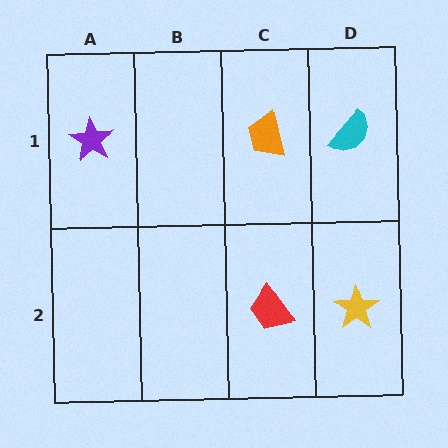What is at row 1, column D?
A cyan semicircle.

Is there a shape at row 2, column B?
No, that cell is empty.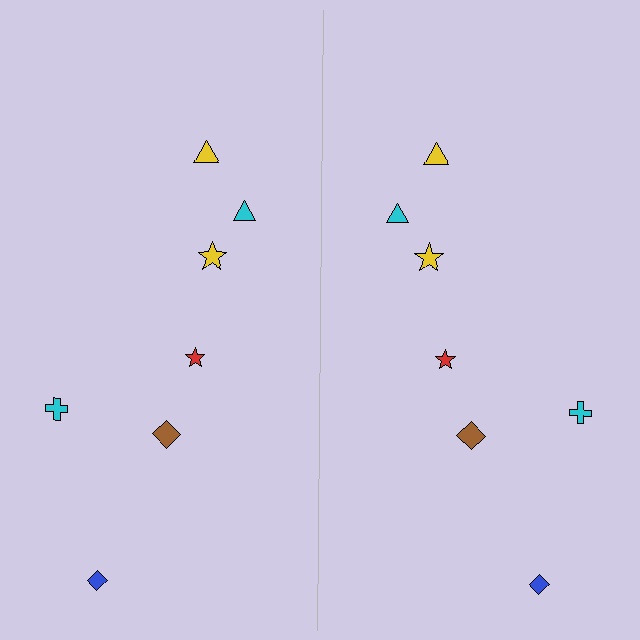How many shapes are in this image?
There are 14 shapes in this image.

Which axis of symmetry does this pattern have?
The pattern has a vertical axis of symmetry running through the center of the image.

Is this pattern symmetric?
Yes, this pattern has bilateral (reflection) symmetry.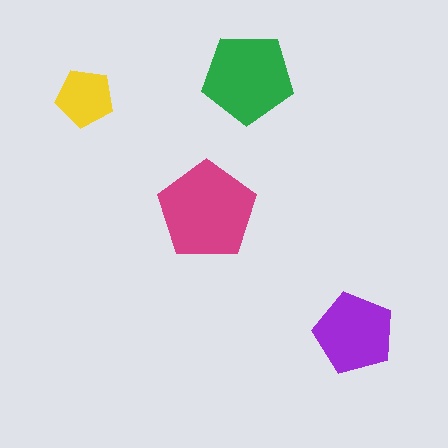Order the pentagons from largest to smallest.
the magenta one, the green one, the purple one, the yellow one.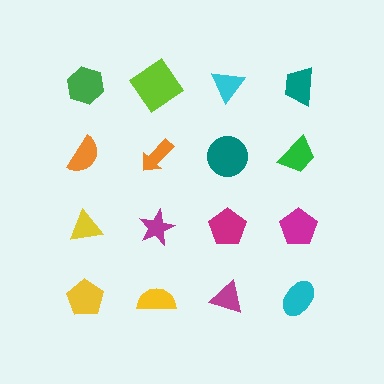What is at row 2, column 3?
A teal circle.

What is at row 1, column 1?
A green hexagon.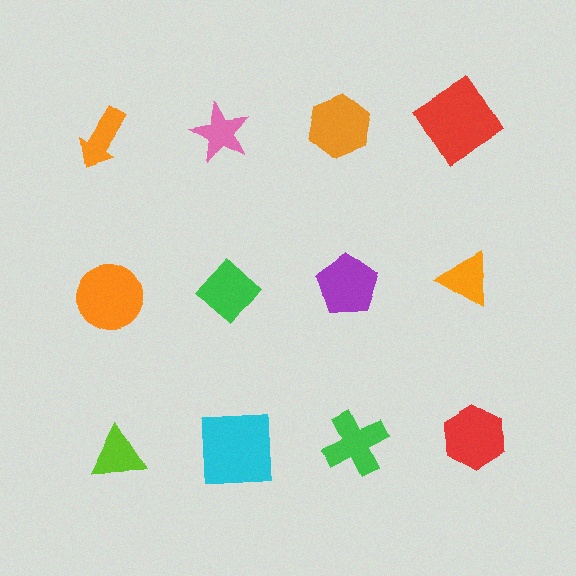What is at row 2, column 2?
A green diamond.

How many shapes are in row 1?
4 shapes.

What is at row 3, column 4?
A red hexagon.